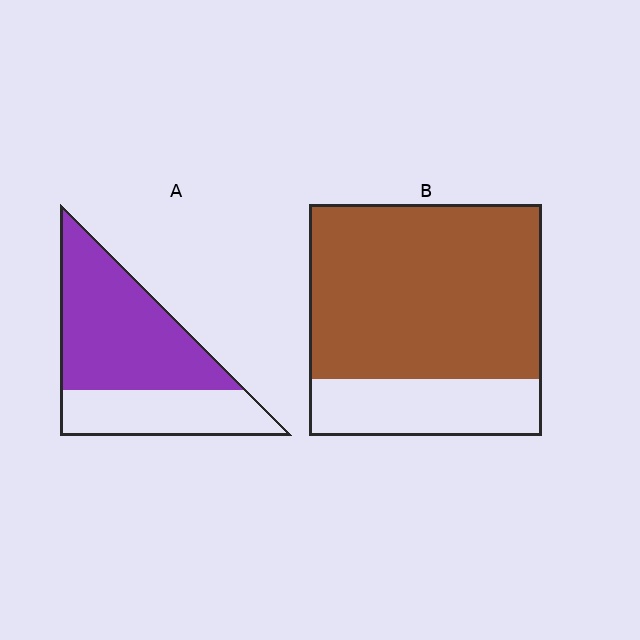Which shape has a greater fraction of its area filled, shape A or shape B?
Shape B.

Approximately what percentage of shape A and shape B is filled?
A is approximately 65% and B is approximately 75%.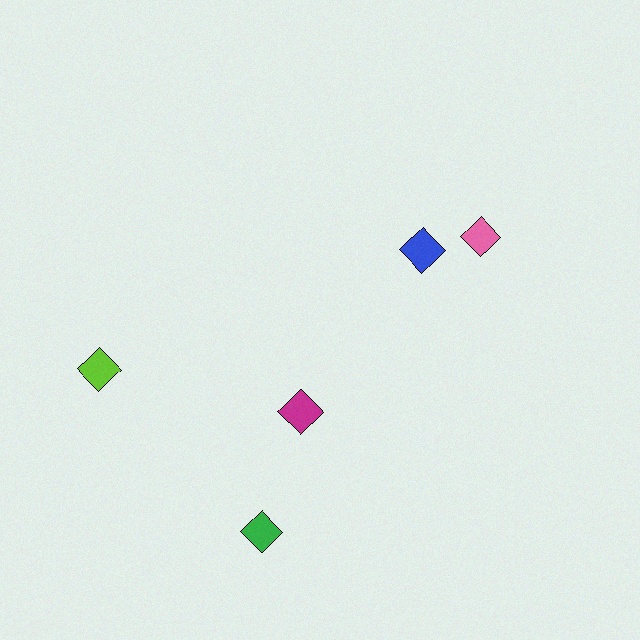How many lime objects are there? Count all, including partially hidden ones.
There is 1 lime object.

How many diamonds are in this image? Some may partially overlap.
There are 5 diamonds.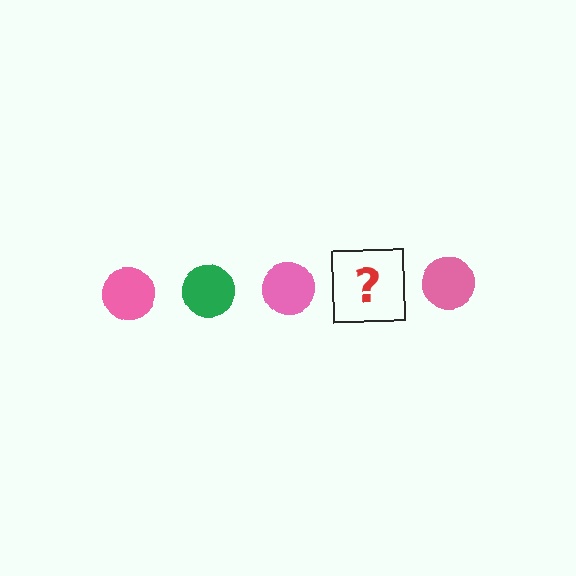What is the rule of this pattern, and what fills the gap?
The rule is that the pattern cycles through pink, green circles. The gap should be filled with a green circle.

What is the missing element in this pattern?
The missing element is a green circle.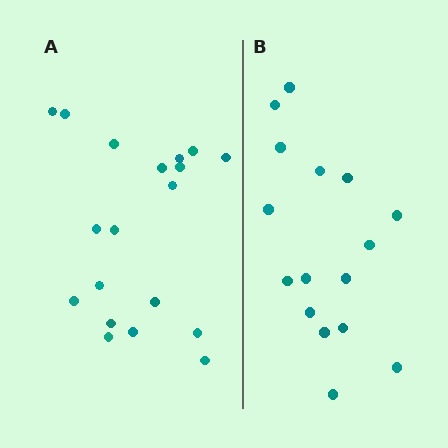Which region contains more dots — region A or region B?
Region A (the left region) has more dots.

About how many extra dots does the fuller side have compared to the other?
Region A has just a few more — roughly 2 or 3 more dots than region B.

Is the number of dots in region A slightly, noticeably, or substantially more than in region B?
Region A has only slightly more — the two regions are fairly close. The ratio is roughly 1.2 to 1.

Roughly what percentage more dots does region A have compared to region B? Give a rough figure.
About 20% more.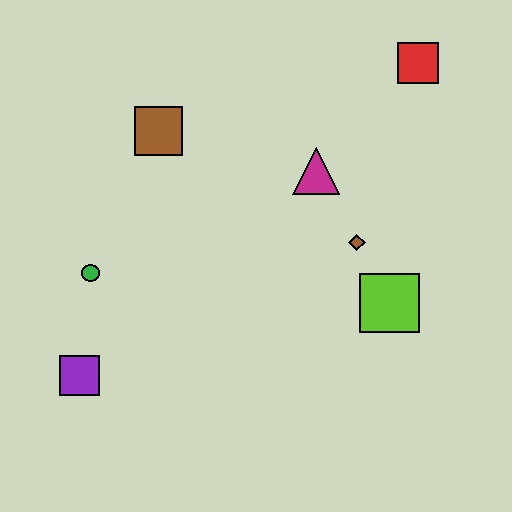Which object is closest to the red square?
The magenta triangle is closest to the red square.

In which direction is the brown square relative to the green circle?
The brown square is above the green circle.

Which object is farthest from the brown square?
The lime square is farthest from the brown square.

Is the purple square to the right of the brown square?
No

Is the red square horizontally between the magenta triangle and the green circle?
No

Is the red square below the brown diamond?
No